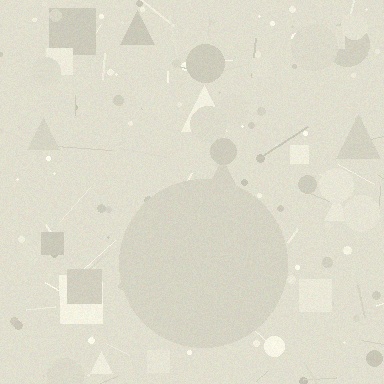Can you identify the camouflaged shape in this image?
The camouflaged shape is a circle.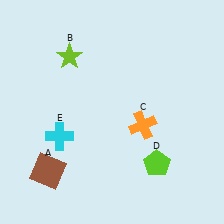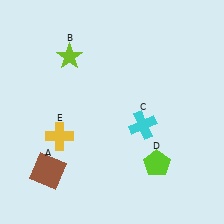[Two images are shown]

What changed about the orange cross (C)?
In Image 1, C is orange. In Image 2, it changed to cyan.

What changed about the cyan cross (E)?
In Image 1, E is cyan. In Image 2, it changed to yellow.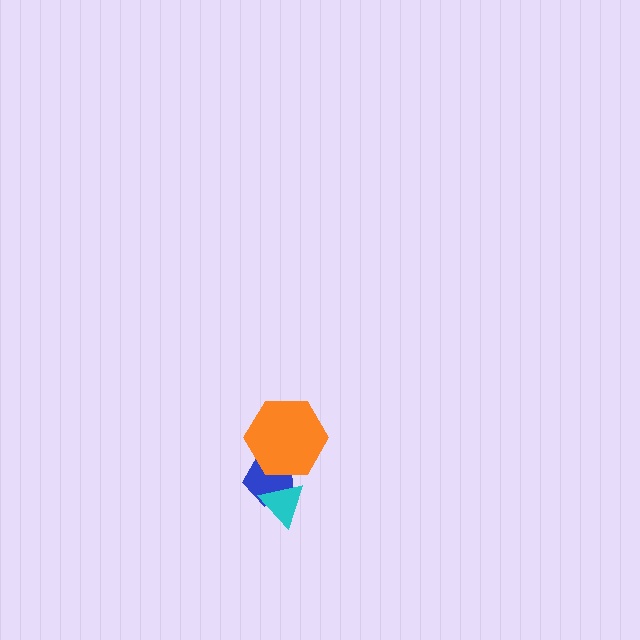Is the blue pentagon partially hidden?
Yes, it is partially covered by another shape.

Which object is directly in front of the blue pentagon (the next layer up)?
The cyan triangle is directly in front of the blue pentagon.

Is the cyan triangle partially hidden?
No, no other shape covers it.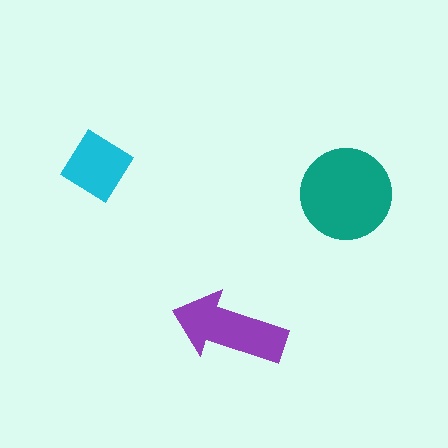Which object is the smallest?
The cyan diamond.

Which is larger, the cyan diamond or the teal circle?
The teal circle.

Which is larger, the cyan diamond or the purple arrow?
The purple arrow.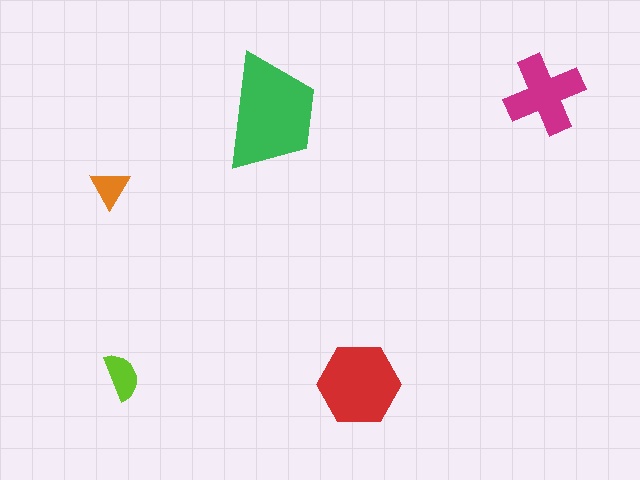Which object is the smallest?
The orange triangle.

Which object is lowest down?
The red hexagon is bottommost.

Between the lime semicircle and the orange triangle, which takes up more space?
The lime semicircle.